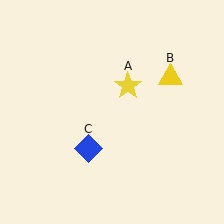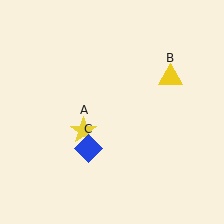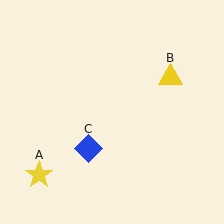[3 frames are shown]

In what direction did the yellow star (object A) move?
The yellow star (object A) moved down and to the left.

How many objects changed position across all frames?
1 object changed position: yellow star (object A).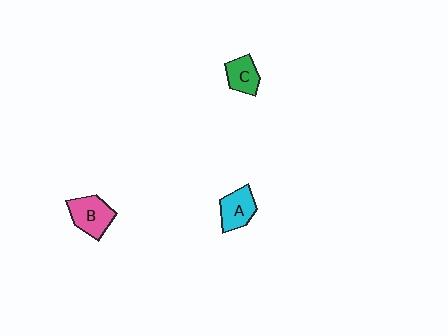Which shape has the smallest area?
Shape C (green).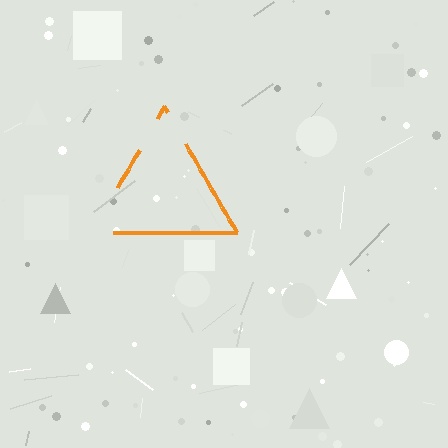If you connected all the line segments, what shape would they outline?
They would outline a triangle.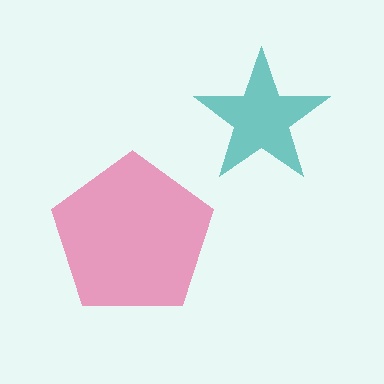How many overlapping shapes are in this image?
There are 2 overlapping shapes in the image.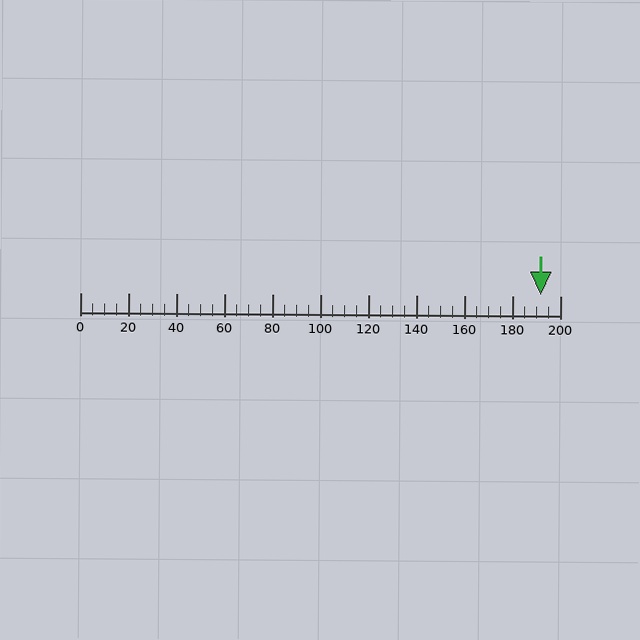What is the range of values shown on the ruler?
The ruler shows values from 0 to 200.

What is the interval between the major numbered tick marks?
The major tick marks are spaced 20 units apart.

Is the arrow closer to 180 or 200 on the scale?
The arrow is closer to 200.